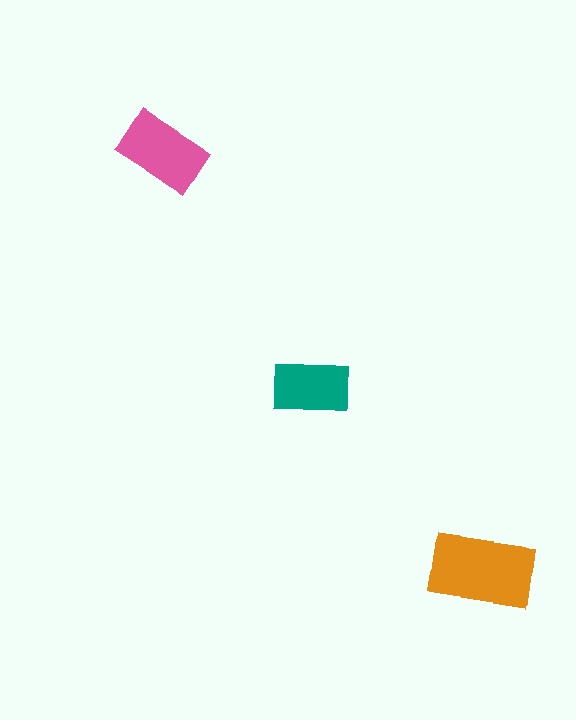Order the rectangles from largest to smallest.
the orange one, the pink one, the teal one.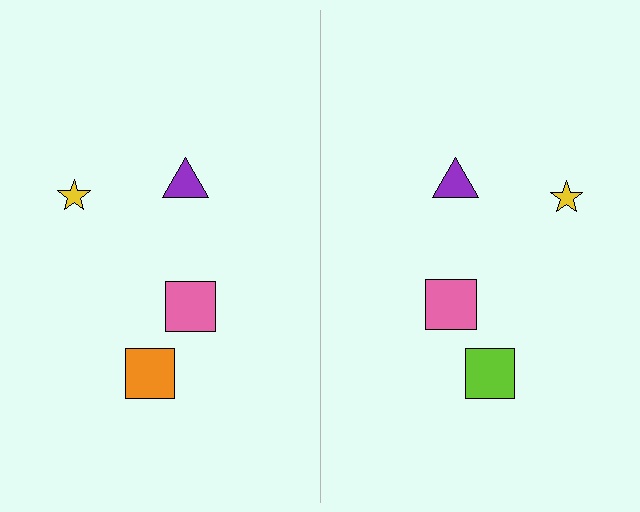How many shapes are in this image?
There are 8 shapes in this image.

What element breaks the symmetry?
The lime square on the right side breaks the symmetry — its mirror counterpart is orange.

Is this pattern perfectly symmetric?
No, the pattern is not perfectly symmetric. The lime square on the right side breaks the symmetry — its mirror counterpart is orange.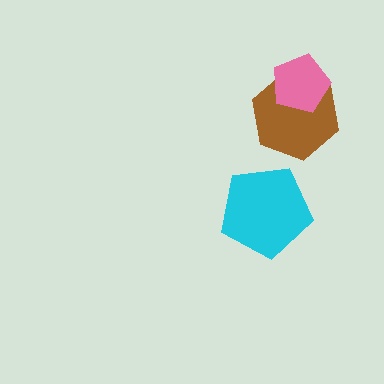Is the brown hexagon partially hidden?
Yes, it is partially covered by another shape.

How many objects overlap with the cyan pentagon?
0 objects overlap with the cyan pentagon.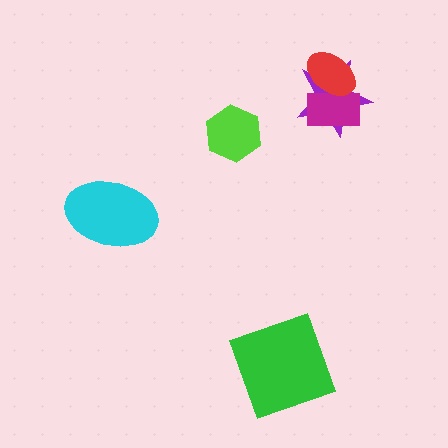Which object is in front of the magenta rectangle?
The red ellipse is in front of the magenta rectangle.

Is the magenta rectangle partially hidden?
Yes, it is partially covered by another shape.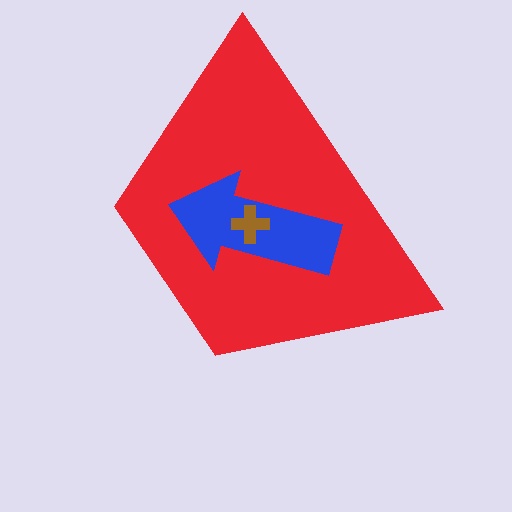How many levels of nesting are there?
3.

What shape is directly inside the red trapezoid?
The blue arrow.